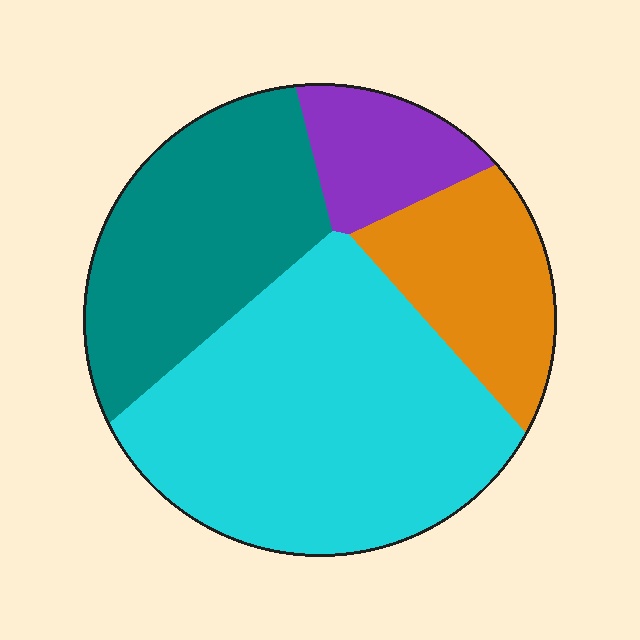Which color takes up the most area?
Cyan, at roughly 45%.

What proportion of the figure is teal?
Teal covers 27% of the figure.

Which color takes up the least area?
Purple, at roughly 10%.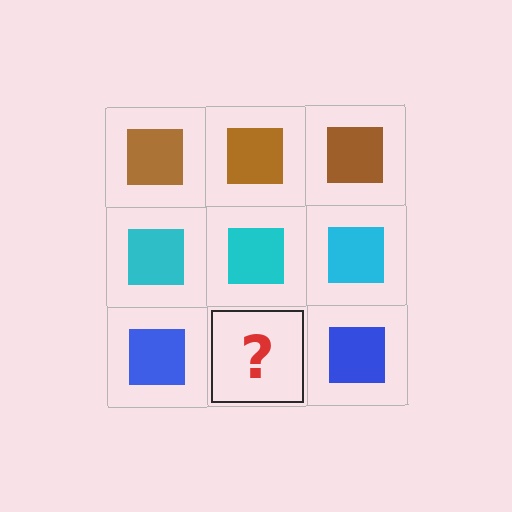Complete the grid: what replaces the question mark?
The question mark should be replaced with a blue square.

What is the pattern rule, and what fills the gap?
The rule is that each row has a consistent color. The gap should be filled with a blue square.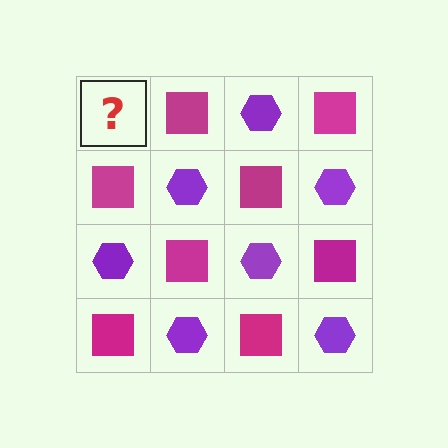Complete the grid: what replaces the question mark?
The question mark should be replaced with a purple hexagon.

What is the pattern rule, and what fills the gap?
The rule is that it alternates purple hexagon and magenta square in a checkerboard pattern. The gap should be filled with a purple hexagon.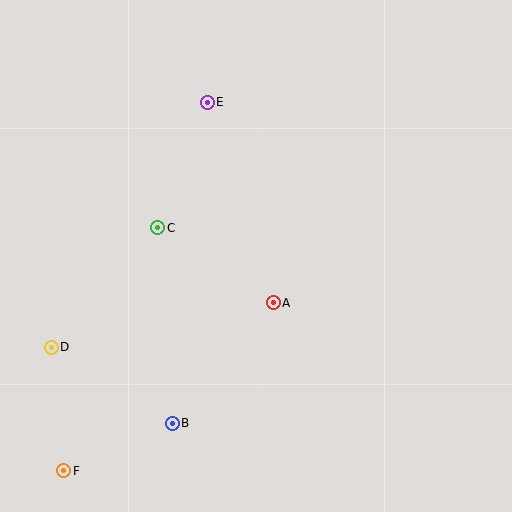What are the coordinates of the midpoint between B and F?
The midpoint between B and F is at (118, 447).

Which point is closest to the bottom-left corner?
Point F is closest to the bottom-left corner.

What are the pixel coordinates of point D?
Point D is at (51, 347).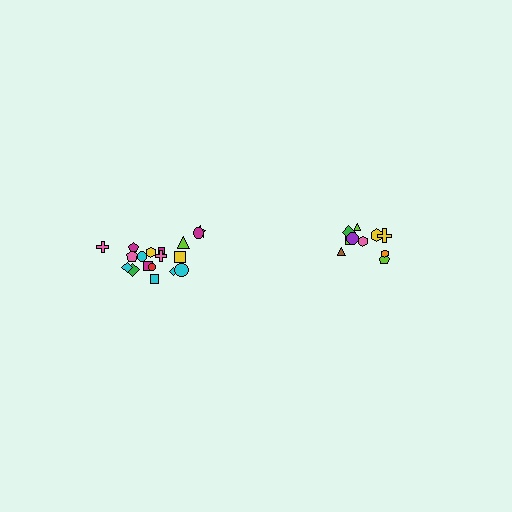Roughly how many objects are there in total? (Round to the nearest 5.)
Roughly 30 objects in total.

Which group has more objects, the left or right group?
The left group.